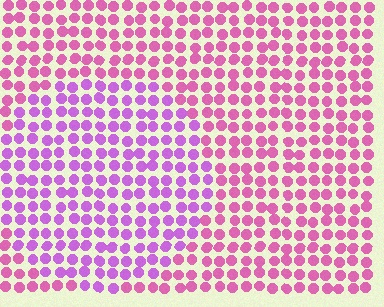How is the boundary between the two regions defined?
The boundary is defined purely by a slight shift in hue (about 32 degrees). Spacing, size, and orientation are identical on both sides.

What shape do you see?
I see a circle.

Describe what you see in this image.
The image is filled with small pink elements in a uniform arrangement. A circle-shaped region is visible where the elements are tinted to a slightly different hue, forming a subtle color boundary.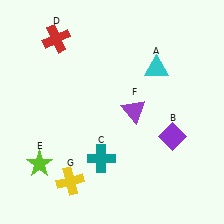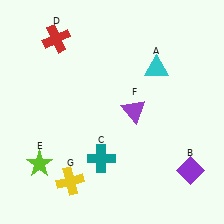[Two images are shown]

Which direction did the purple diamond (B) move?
The purple diamond (B) moved down.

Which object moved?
The purple diamond (B) moved down.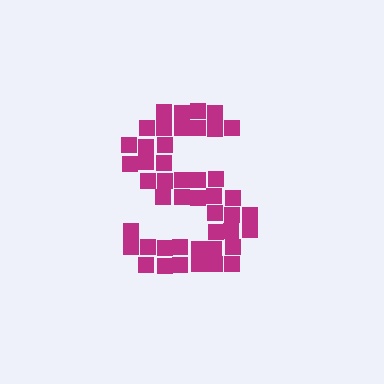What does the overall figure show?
The overall figure shows the letter S.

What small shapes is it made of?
It is made of small squares.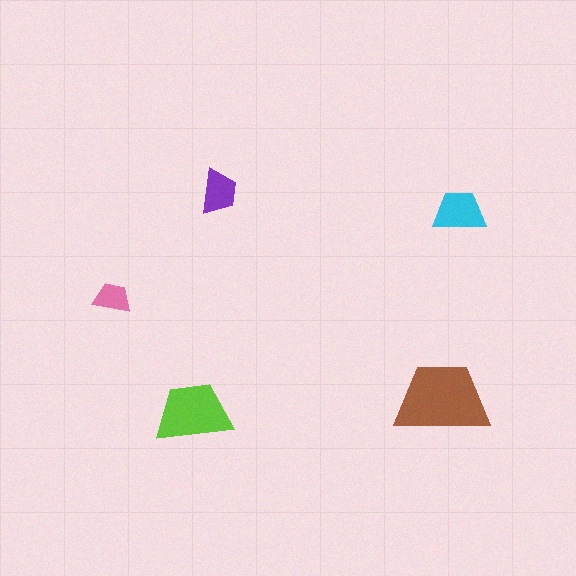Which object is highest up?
The purple trapezoid is topmost.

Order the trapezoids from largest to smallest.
the brown one, the lime one, the cyan one, the purple one, the pink one.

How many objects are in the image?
There are 5 objects in the image.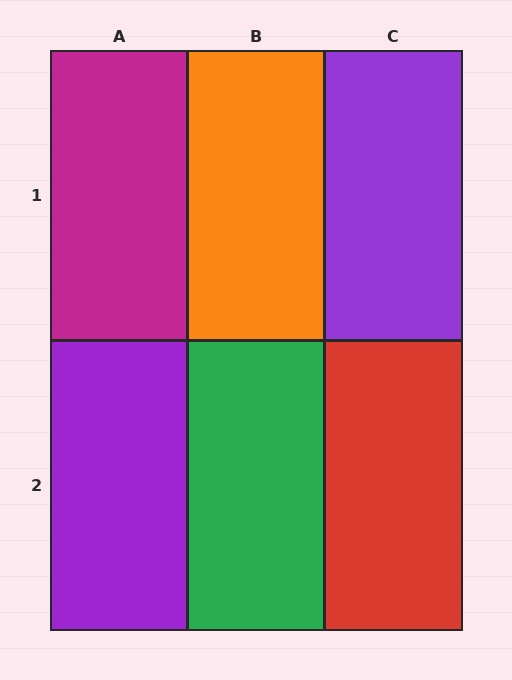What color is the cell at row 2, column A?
Purple.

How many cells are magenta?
1 cell is magenta.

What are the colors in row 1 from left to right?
Magenta, orange, purple.